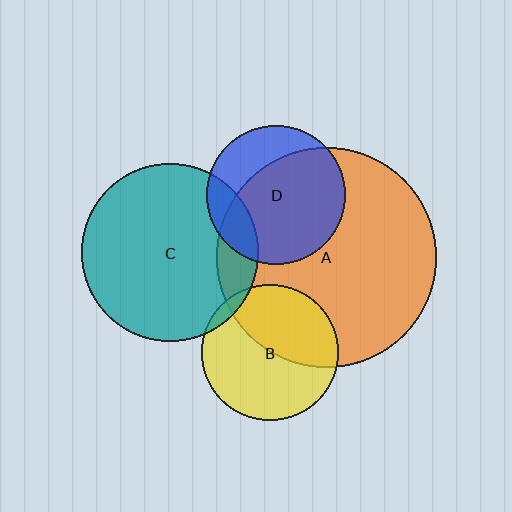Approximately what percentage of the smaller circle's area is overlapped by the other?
Approximately 15%.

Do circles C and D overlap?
Yes.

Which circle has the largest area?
Circle A (orange).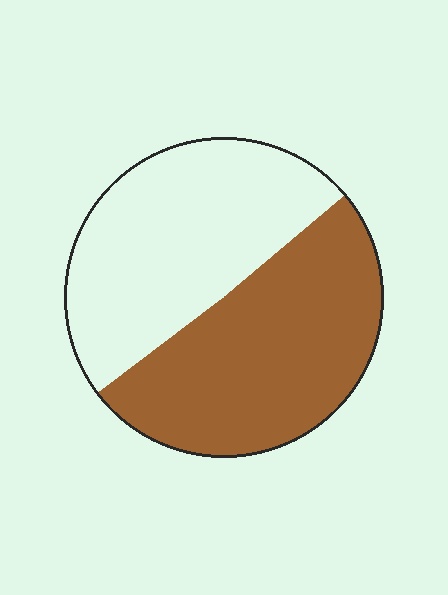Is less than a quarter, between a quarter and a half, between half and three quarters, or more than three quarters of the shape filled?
Between half and three quarters.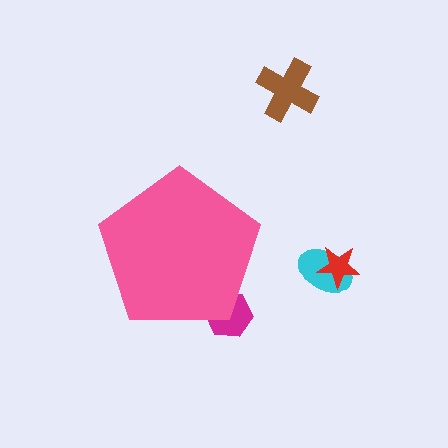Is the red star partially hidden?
No, the red star is fully visible.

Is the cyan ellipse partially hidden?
No, the cyan ellipse is fully visible.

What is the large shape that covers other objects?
A pink pentagon.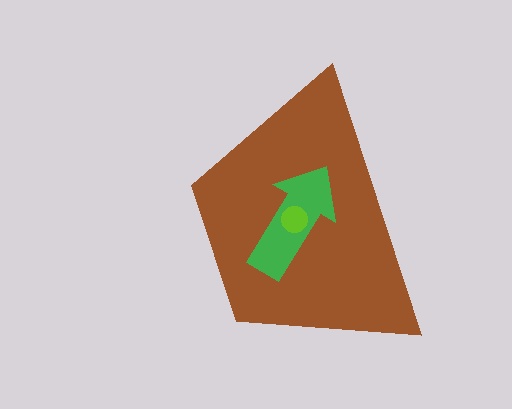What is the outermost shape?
The brown trapezoid.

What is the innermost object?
The lime circle.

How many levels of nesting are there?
3.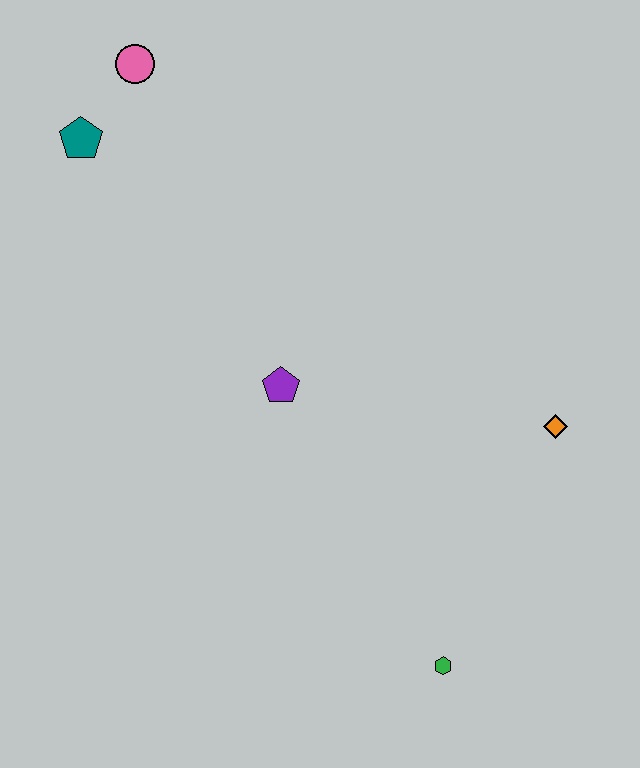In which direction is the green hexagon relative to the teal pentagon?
The green hexagon is below the teal pentagon.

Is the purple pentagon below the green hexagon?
No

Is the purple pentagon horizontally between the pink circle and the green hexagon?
Yes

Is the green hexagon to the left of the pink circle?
No